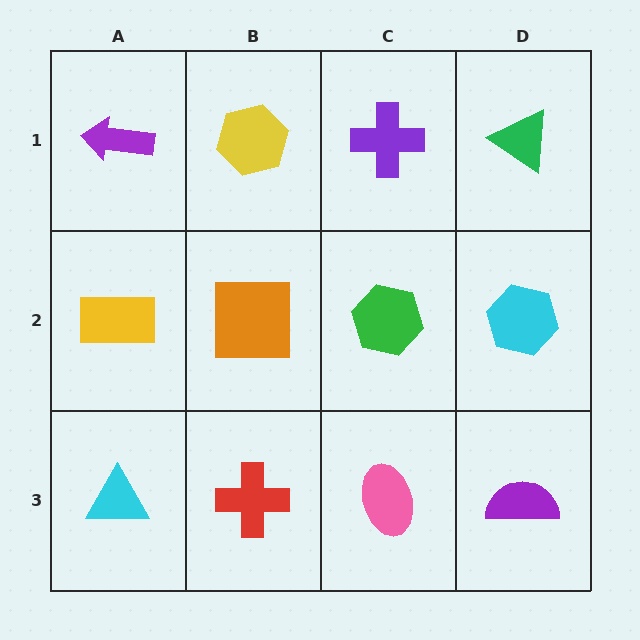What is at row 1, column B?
A yellow hexagon.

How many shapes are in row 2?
4 shapes.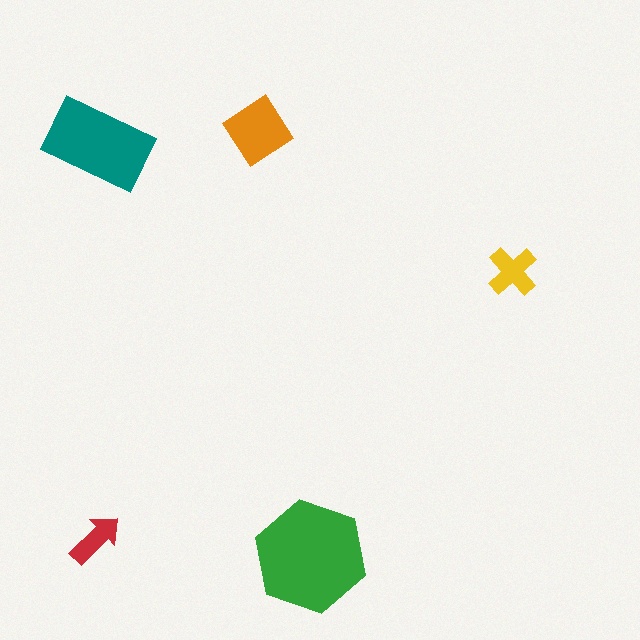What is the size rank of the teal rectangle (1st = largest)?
2nd.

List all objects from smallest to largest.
The red arrow, the yellow cross, the orange diamond, the teal rectangle, the green hexagon.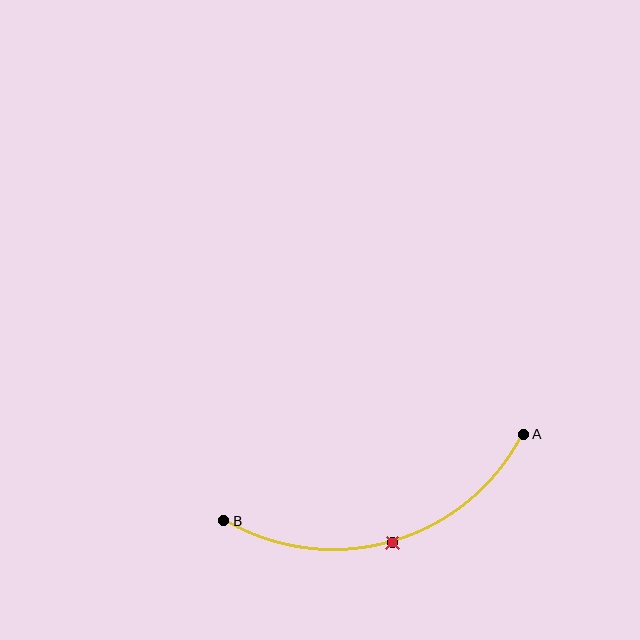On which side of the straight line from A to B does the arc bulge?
The arc bulges below the straight line connecting A and B.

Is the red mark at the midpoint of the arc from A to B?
Yes. The red mark lies on the arc at equal arc-length from both A and B — it is the arc midpoint.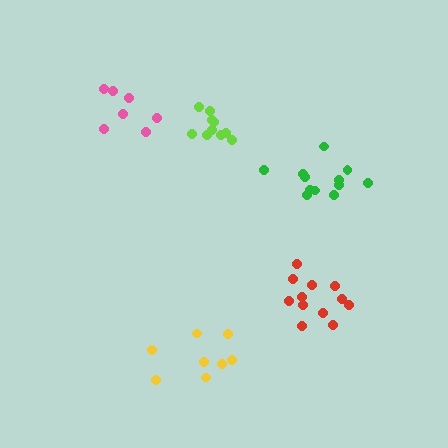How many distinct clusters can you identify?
There are 5 distinct clusters.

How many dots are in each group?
Group 1: 12 dots, Group 2: 7 dots, Group 3: 8 dots, Group 4: 12 dots, Group 5: 10 dots (49 total).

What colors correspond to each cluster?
The clusters are colored: green, pink, yellow, red, lime.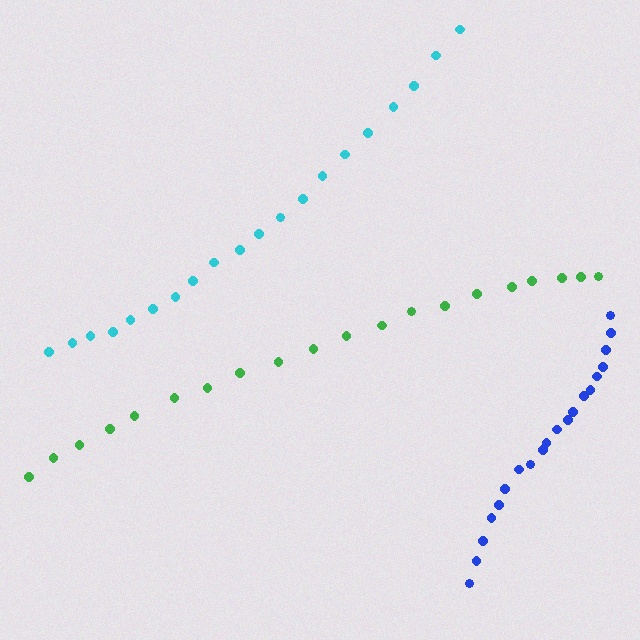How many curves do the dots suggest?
There are 3 distinct paths.